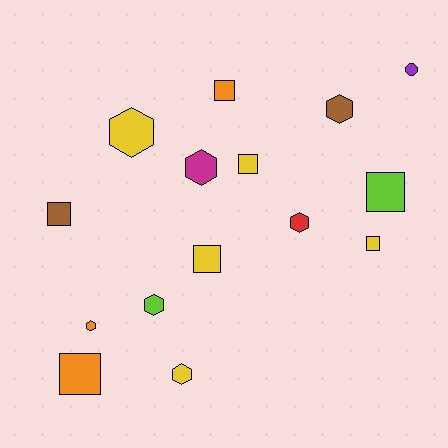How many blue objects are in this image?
There are no blue objects.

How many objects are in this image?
There are 15 objects.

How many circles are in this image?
There is 1 circle.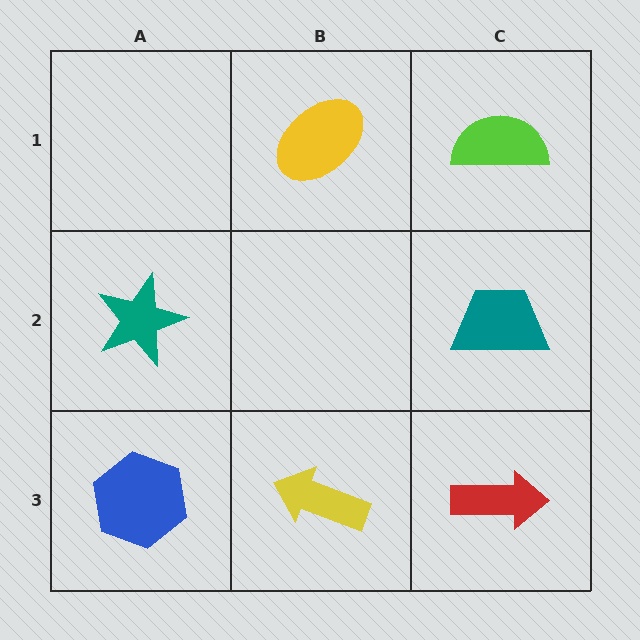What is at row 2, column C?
A teal trapezoid.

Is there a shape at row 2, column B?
No, that cell is empty.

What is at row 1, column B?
A yellow ellipse.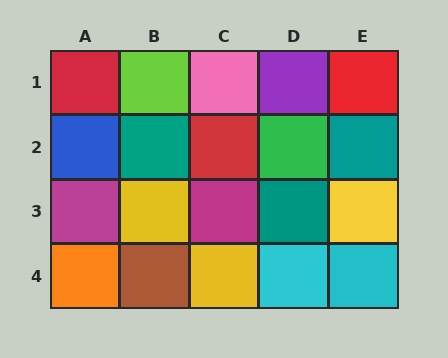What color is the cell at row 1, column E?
Red.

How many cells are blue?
1 cell is blue.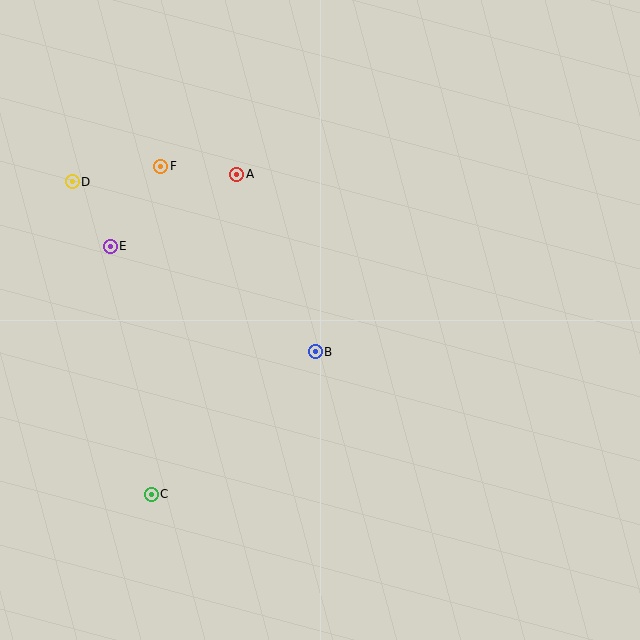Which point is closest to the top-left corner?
Point D is closest to the top-left corner.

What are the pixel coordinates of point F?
Point F is at (161, 166).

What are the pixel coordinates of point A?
Point A is at (237, 174).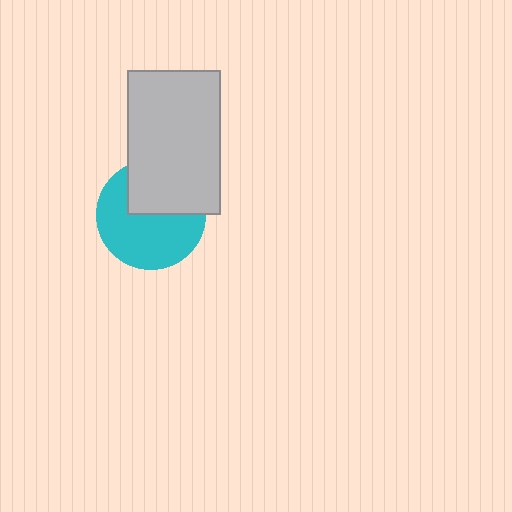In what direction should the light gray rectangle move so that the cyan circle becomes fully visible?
The light gray rectangle should move up. That is the shortest direction to clear the overlap and leave the cyan circle fully visible.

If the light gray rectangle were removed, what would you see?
You would see the complete cyan circle.